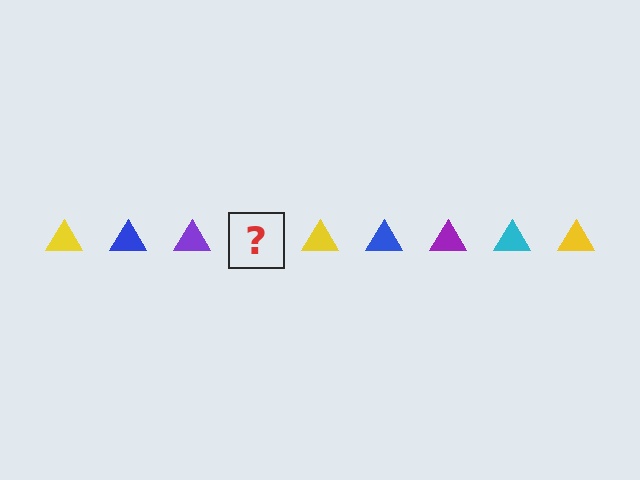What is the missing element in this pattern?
The missing element is a cyan triangle.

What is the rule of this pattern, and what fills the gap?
The rule is that the pattern cycles through yellow, blue, purple, cyan triangles. The gap should be filled with a cyan triangle.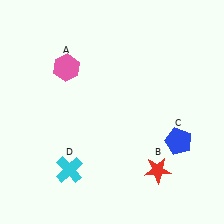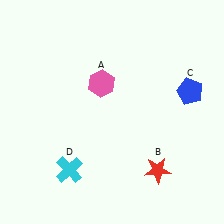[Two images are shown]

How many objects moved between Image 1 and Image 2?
2 objects moved between the two images.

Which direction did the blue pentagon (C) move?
The blue pentagon (C) moved up.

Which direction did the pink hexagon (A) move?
The pink hexagon (A) moved right.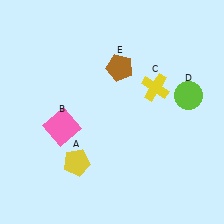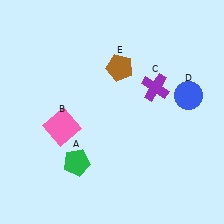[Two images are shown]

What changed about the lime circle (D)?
In Image 1, D is lime. In Image 2, it changed to blue.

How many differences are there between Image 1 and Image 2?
There are 3 differences between the two images.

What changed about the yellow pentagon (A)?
In Image 1, A is yellow. In Image 2, it changed to green.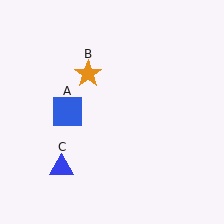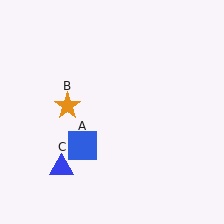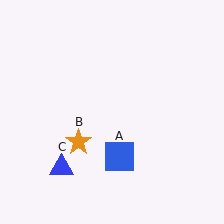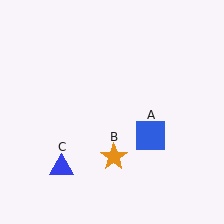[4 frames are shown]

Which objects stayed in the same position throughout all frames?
Blue triangle (object C) remained stationary.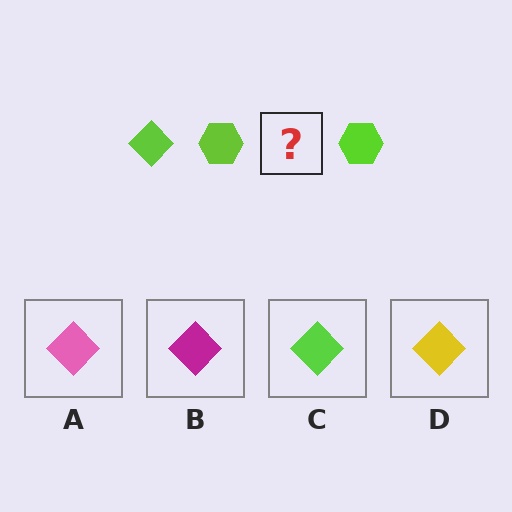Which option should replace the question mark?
Option C.